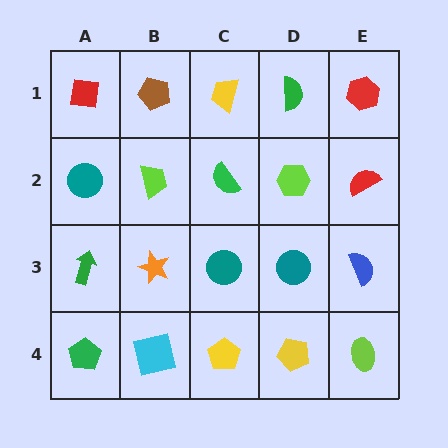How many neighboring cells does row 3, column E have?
3.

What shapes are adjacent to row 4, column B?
An orange star (row 3, column B), a green pentagon (row 4, column A), a yellow pentagon (row 4, column C).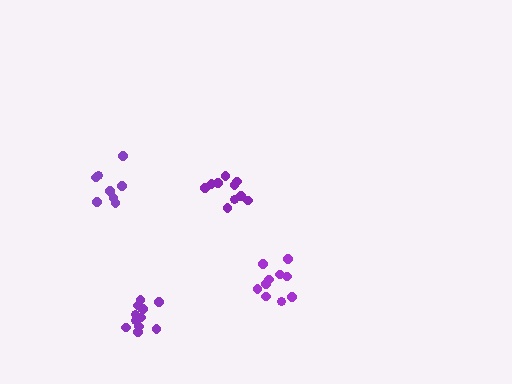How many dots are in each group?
Group 1: 8 dots, Group 2: 11 dots, Group 3: 11 dots, Group 4: 10 dots (40 total).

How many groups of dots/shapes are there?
There are 4 groups.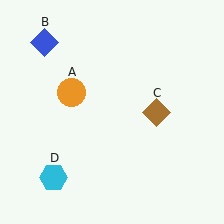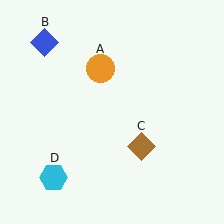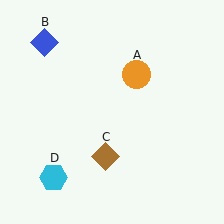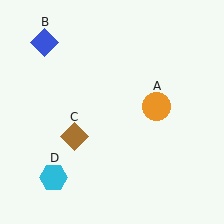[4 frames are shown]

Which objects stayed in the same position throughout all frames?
Blue diamond (object B) and cyan hexagon (object D) remained stationary.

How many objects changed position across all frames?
2 objects changed position: orange circle (object A), brown diamond (object C).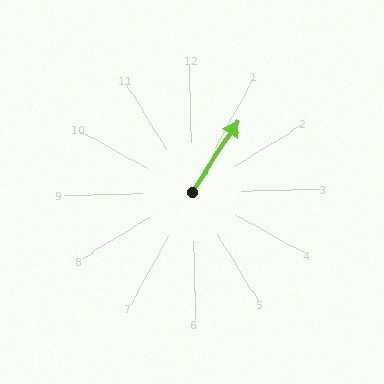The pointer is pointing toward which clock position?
Roughly 1 o'clock.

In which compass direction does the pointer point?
Northeast.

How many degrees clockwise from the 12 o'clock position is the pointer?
Approximately 35 degrees.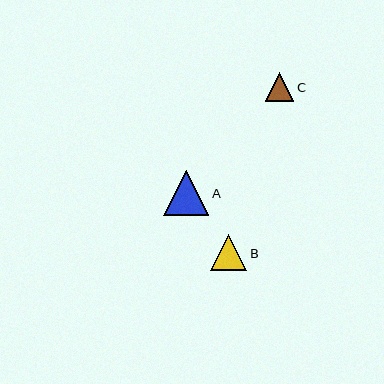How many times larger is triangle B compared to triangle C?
Triangle B is approximately 1.3 times the size of triangle C.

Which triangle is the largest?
Triangle A is the largest with a size of approximately 45 pixels.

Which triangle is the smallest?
Triangle C is the smallest with a size of approximately 28 pixels.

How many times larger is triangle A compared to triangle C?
Triangle A is approximately 1.6 times the size of triangle C.